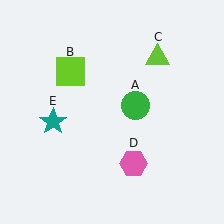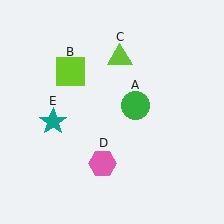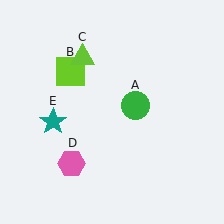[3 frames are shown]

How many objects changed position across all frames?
2 objects changed position: lime triangle (object C), pink hexagon (object D).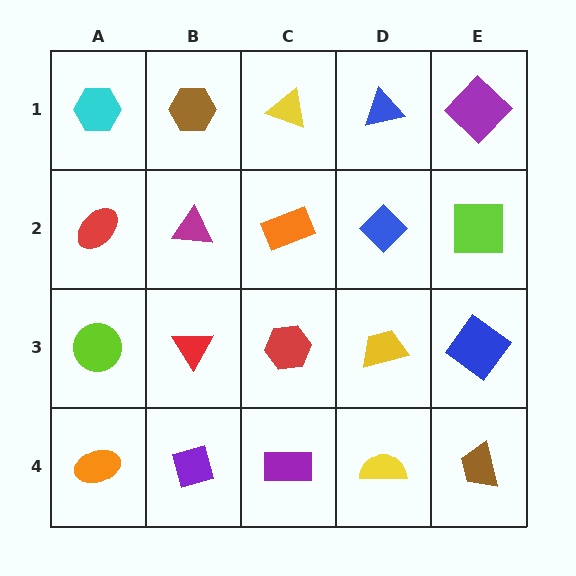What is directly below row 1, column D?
A blue diamond.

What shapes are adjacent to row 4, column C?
A red hexagon (row 3, column C), a purple diamond (row 4, column B), a yellow semicircle (row 4, column D).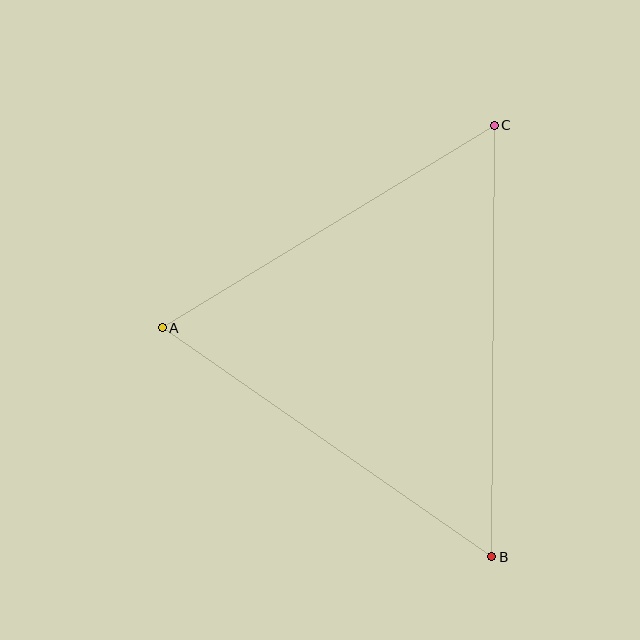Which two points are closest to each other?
Points A and C are closest to each other.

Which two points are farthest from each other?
Points B and C are farthest from each other.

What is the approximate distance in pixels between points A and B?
The distance between A and B is approximately 402 pixels.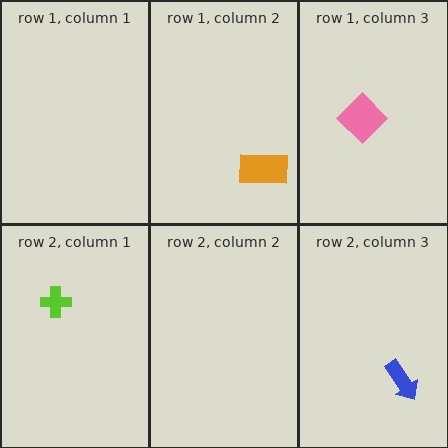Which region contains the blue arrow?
The row 2, column 3 region.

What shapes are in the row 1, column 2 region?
The orange rectangle.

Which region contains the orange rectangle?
The row 1, column 2 region.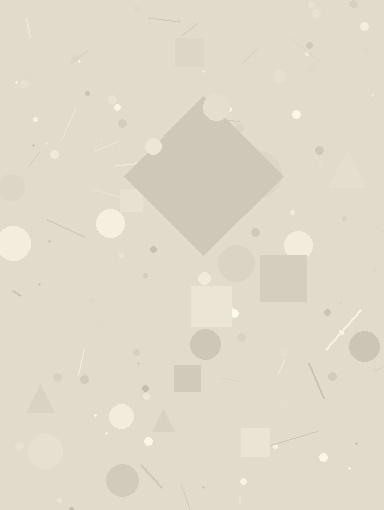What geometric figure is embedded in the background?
A diamond is embedded in the background.